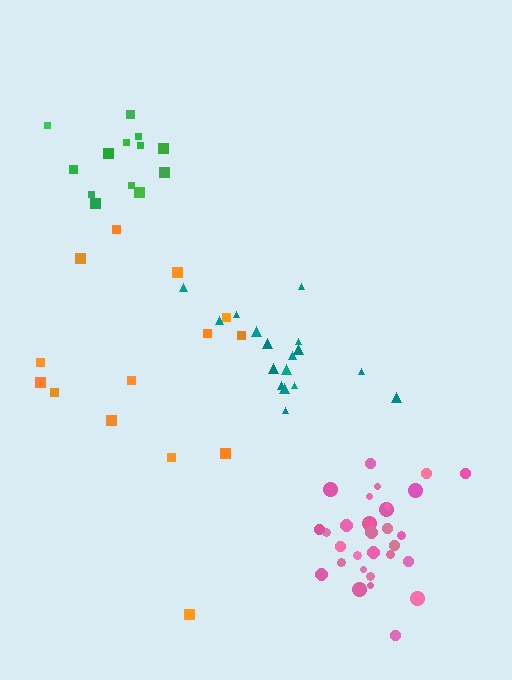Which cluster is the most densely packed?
Pink.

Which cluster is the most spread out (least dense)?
Orange.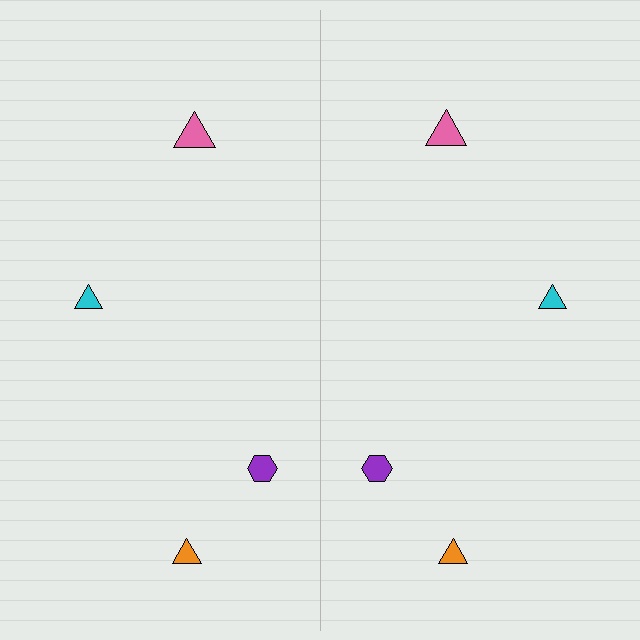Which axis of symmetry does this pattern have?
The pattern has a vertical axis of symmetry running through the center of the image.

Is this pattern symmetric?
Yes, this pattern has bilateral (reflection) symmetry.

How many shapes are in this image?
There are 8 shapes in this image.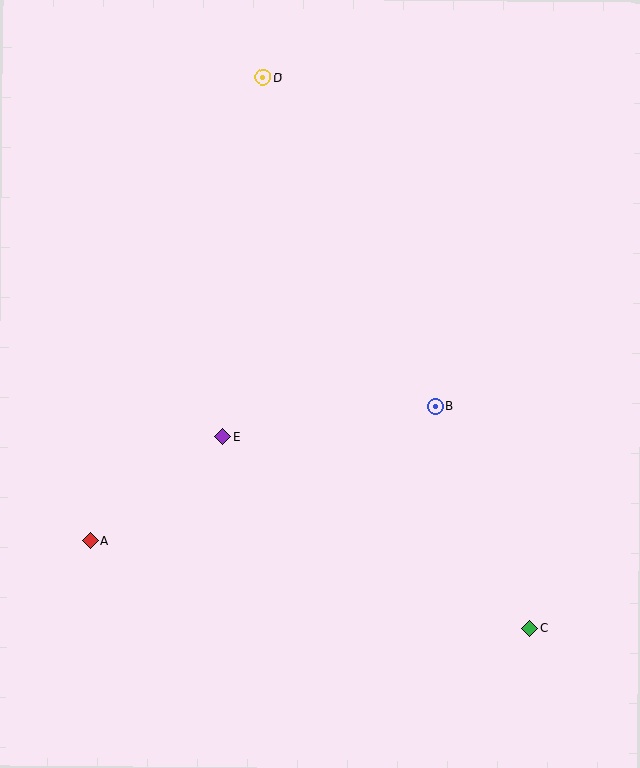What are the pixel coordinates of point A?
Point A is at (90, 541).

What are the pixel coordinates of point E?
Point E is at (223, 437).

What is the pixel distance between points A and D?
The distance between A and D is 495 pixels.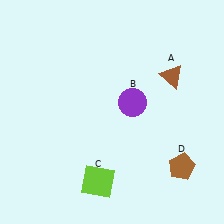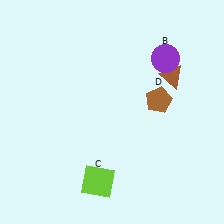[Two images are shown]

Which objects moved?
The objects that moved are: the purple circle (B), the brown pentagon (D).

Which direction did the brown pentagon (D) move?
The brown pentagon (D) moved up.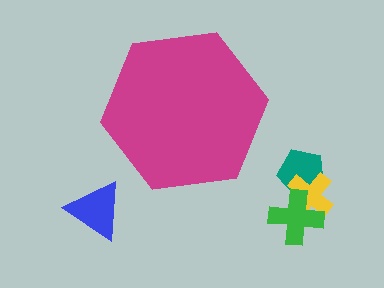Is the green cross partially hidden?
No, the green cross is fully visible.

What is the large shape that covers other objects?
A magenta hexagon.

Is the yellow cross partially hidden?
No, the yellow cross is fully visible.